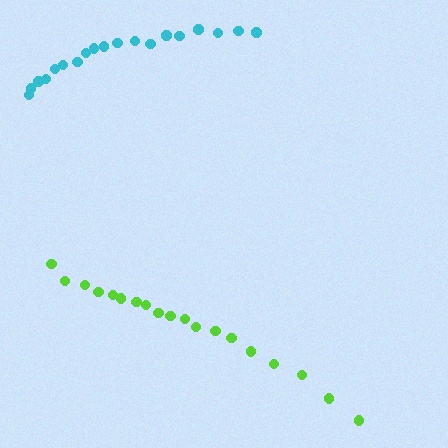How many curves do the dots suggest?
There are 2 distinct paths.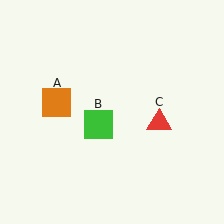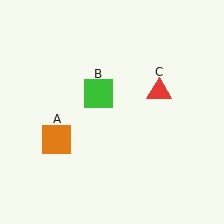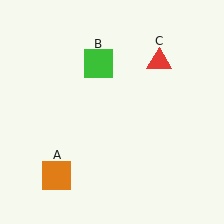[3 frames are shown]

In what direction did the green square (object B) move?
The green square (object B) moved up.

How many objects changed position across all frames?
3 objects changed position: orange square (object A), green square (object B), red triangle (object C).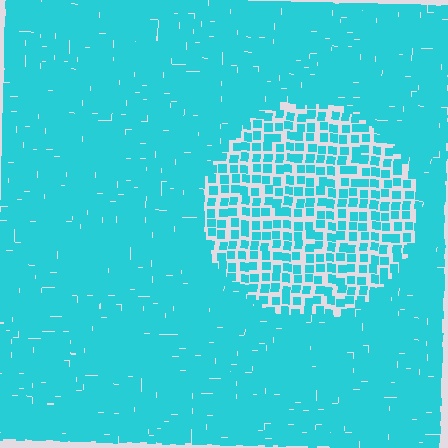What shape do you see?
I see a circle.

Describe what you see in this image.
The image contains small cyan elements arranged at two different densities. A circle-shaped region is visible where the elements are less densely packed than the surrounding area.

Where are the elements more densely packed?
The elements are more densely packed outside the circle boundary.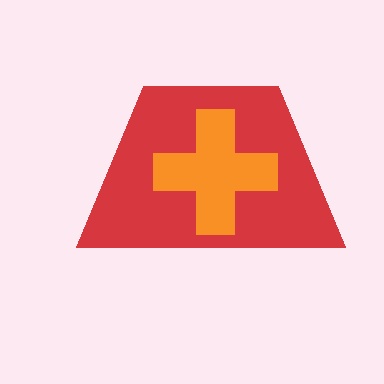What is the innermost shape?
The orange cross.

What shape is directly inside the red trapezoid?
The orange cross.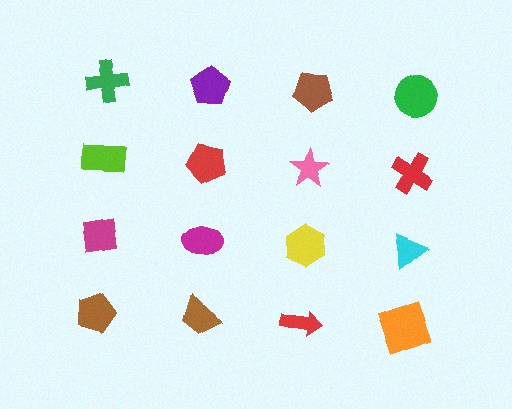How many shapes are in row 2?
4 shapes.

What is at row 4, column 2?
A brown trapezoid.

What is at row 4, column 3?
A red arrow.